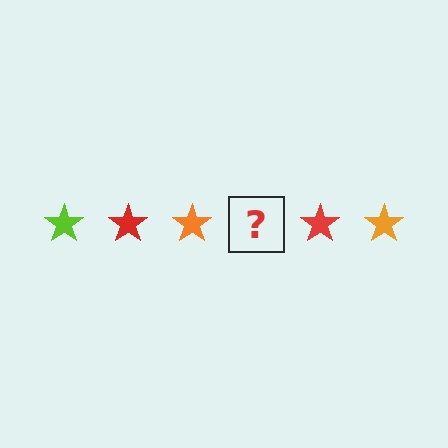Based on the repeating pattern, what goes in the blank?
The blank should be a lime star.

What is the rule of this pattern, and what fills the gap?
The rule is that the pattern cycles through lime, red, orange stars. The gap should be filled with a lime star.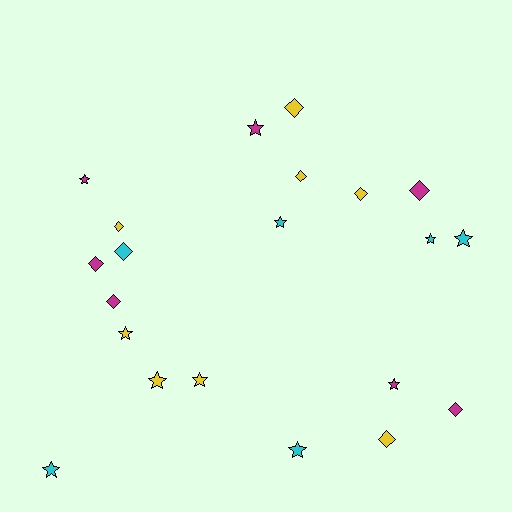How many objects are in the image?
There are 21 objects.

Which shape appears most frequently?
Star, with 11 objects.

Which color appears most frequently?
Yellow, with 8 objects.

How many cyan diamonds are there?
There is 1 cyan diamond.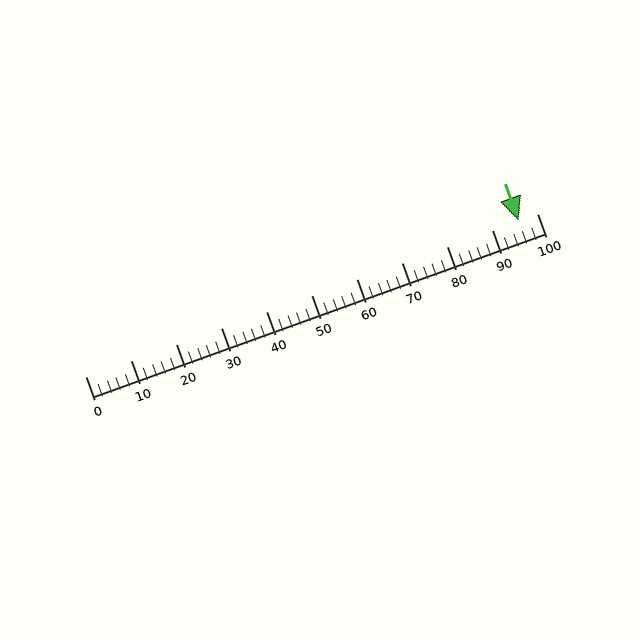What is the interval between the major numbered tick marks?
The major tick marks are spaced 10 units apart.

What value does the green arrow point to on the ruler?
The green arrow points to approximately 96.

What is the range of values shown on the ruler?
The ruler shows values from 0 to 100.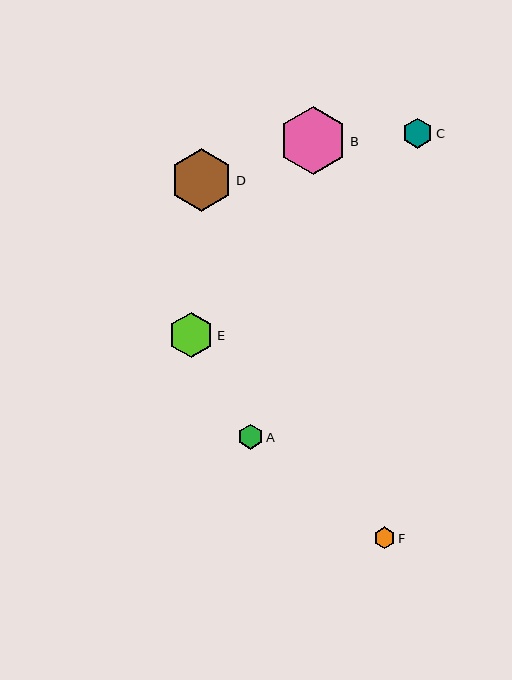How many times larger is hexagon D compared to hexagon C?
Hexagon D is approximately 2.1 times the size of hexagon C.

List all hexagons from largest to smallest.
From largest to smallest: B, D, E, C, A, F.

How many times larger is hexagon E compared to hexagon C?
Hexagon E is approximately 1.5 times the size of hexagon C.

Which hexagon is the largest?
Hexagon B is the largest with a size of approximately 68 pixels.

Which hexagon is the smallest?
Hexagon F is the smallest with a size of approximately 22 pixels.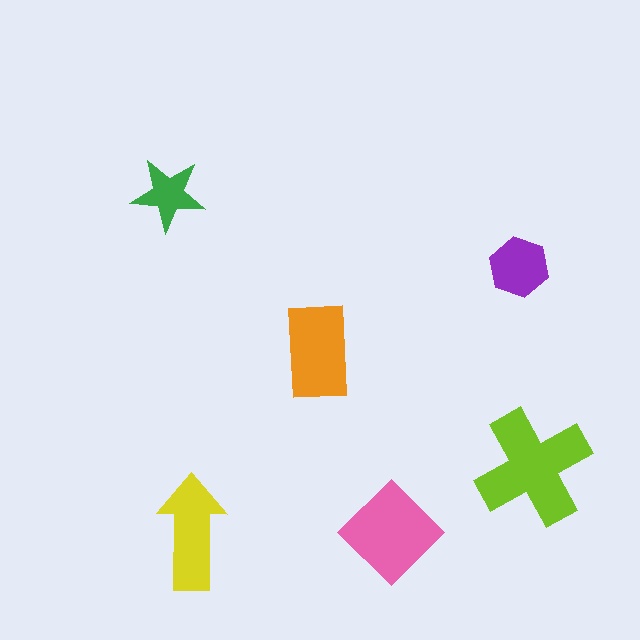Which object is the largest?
The lime cross.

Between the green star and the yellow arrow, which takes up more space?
The yellow arrow.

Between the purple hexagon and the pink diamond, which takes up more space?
The pink diamond.